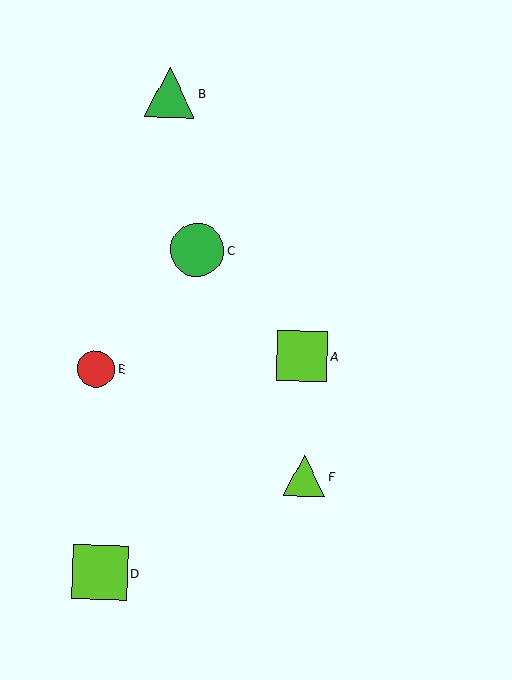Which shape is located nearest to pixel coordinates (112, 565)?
The lime square (labeled D) at (100, 572) is nearest to that location.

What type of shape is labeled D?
Shape D is a lime square.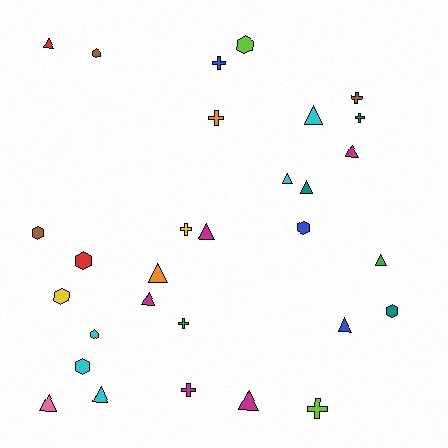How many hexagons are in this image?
There are 9 hexagons.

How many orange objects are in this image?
There are 2 orange objects.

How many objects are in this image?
There are 30 objects.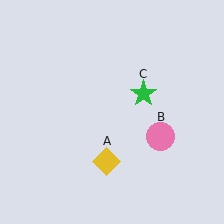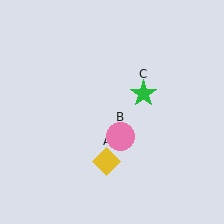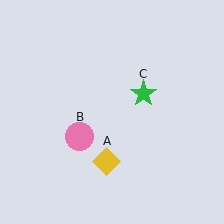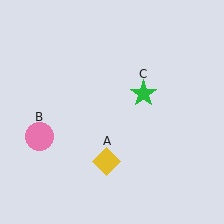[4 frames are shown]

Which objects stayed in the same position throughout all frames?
Yellow diamond (object A) and green star (object C) remained stationary.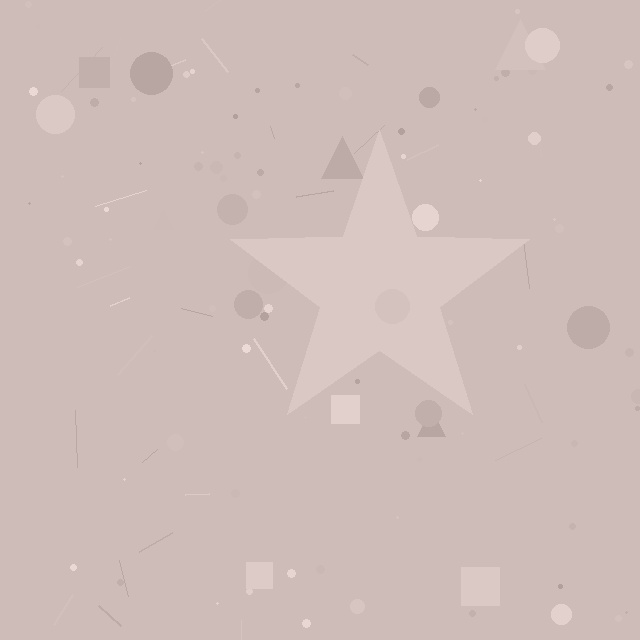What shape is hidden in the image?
A star is hidden in the image.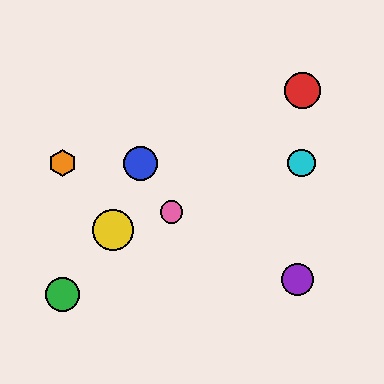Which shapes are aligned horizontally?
The blue circle, the orange hexagon, the cyan circle are aligned horizontally.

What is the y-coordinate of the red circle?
The red circle is at y≈90.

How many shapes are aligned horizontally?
3 shapes (the blue circle, the orange hexagon, the cyan circle) are aligned horizontally.